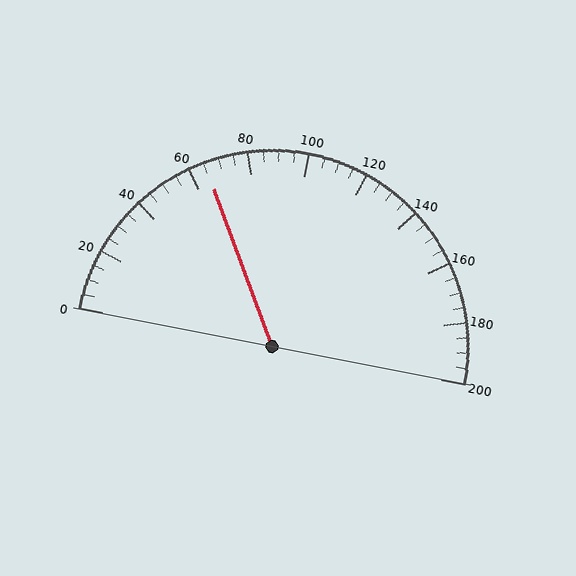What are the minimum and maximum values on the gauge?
The gauge ranges from 0 to 200.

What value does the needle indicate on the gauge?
The needle indicates approximately 65.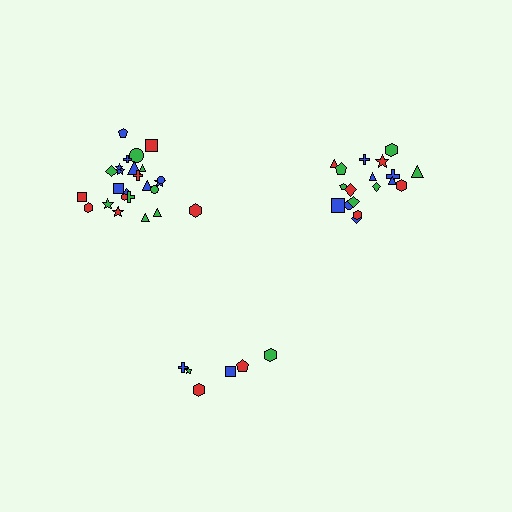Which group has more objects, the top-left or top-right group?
The top-left group.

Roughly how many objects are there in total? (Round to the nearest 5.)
Roughly 50 objects in total.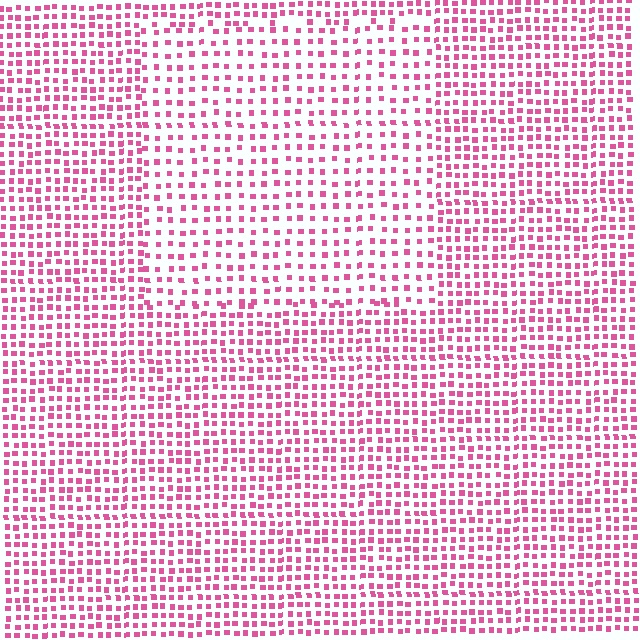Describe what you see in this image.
The image contains small pink elements arranged at two different densities. A rectangle-shaped region is visible where the elements are less densely packed than the surrounding area.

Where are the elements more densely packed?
The elements are more densely packed outside the rectangle boundary.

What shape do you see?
I see a rectangle.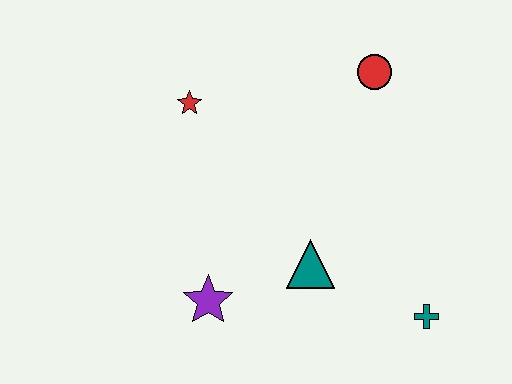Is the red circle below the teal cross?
No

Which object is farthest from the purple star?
The red circle is farthest from the purple star.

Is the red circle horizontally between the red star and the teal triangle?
No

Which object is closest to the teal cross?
The teal triangle is closest to the teal cross.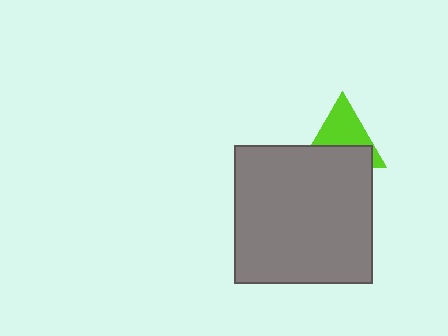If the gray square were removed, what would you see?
You would see the complete lime triangle.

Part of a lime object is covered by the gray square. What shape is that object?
It is a triangle.